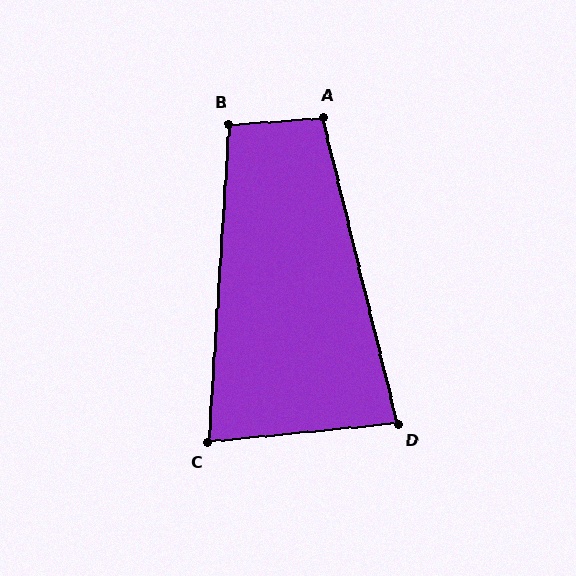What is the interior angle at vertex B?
Approximately 98 degrees (obtuse).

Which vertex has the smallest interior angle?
C, at approximately 80 degrees.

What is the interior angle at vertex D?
Approximately 82 degrees (acute).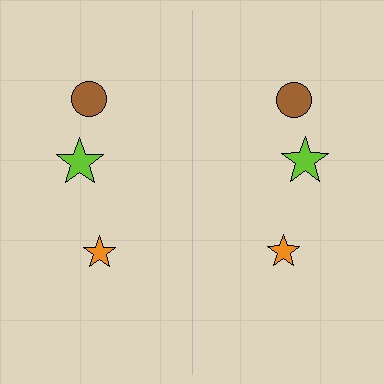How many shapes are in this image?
There are 6 shapes in this image.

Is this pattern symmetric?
Yes, this pattern has bilateral (reflection) symmetry.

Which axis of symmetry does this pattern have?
The pattern has a vertical axis of symmetry running through the center of the image.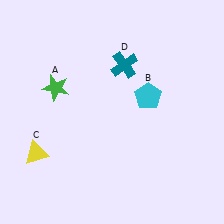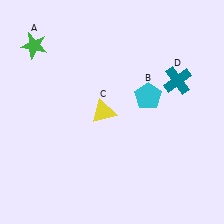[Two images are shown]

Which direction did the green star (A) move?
The green star (A) moved up.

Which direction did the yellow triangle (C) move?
The yellow triangle (C) moved right.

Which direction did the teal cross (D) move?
The teal cross (D) moved right.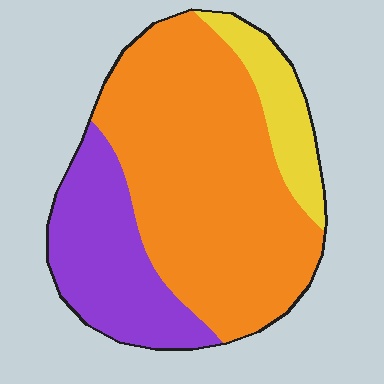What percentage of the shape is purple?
Purple takes up about one quarter (1/4) of the shape.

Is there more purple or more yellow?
Purple.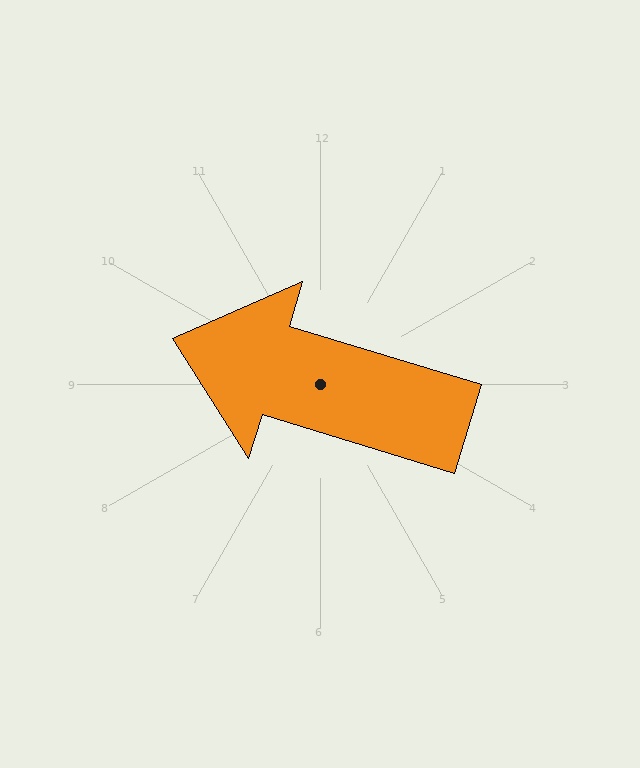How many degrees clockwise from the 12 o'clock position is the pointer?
Approximately 287 degrees.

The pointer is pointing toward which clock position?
Roughly 10 o'clock.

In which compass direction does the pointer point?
West.